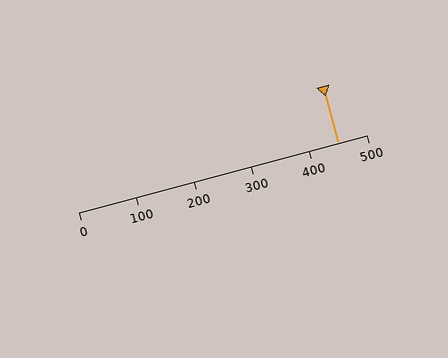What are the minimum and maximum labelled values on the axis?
The axis runs from 0 to 500.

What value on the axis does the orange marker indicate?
The marker indicates approximately 450.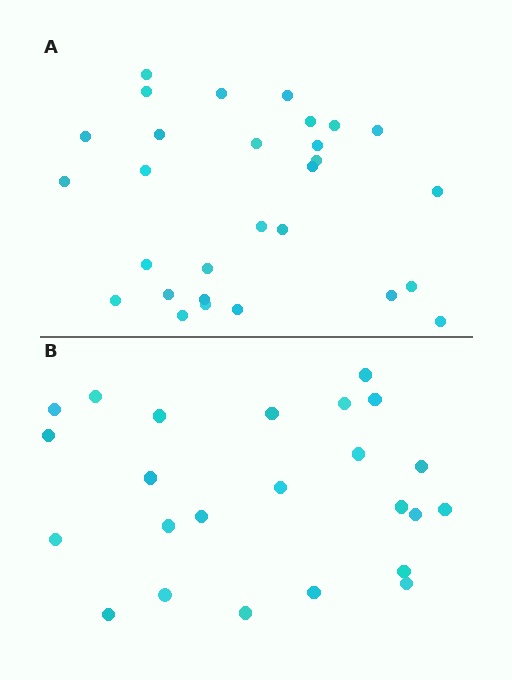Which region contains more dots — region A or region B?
Region A (the top region) has more dots.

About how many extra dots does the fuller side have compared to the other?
Region A has about 5 more dots than region B.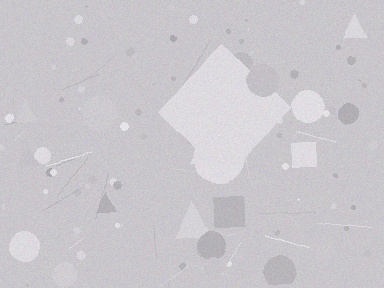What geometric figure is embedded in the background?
A diamond is embedded in the background.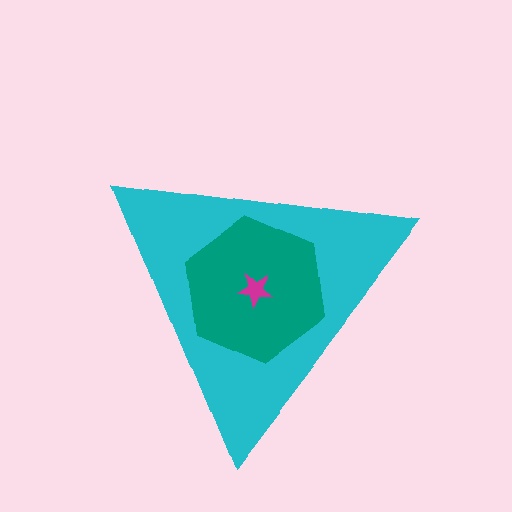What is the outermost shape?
The cyan triangle.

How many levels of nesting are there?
3.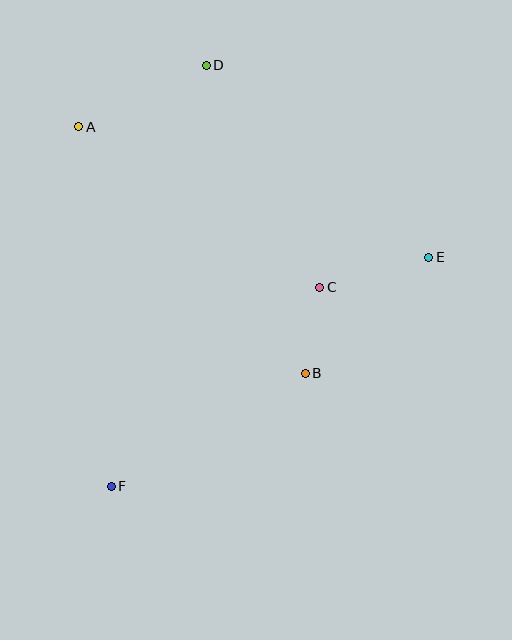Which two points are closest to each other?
Points B and C are closest to each other.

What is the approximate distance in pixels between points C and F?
The distance between C and F is approximately 288 pixels.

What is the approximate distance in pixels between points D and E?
The distance between D and E is approximately 294 pixels.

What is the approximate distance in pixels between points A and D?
The distance between A and D is approximately 141 pixels.